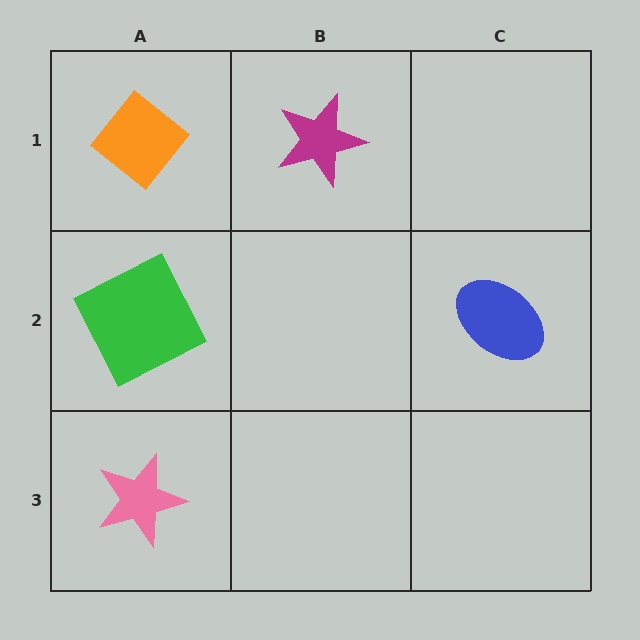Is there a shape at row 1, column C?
No, that cell is empty.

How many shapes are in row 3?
1 shape.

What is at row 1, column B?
A magenta star.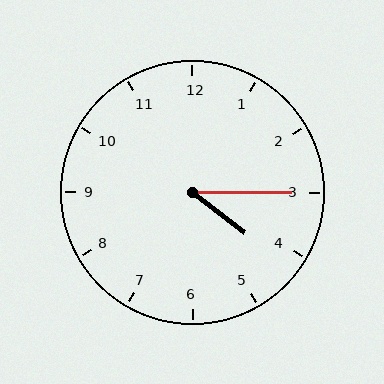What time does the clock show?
4:15.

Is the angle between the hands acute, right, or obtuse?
It is acute.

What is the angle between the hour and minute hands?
Approximately 38 degrees.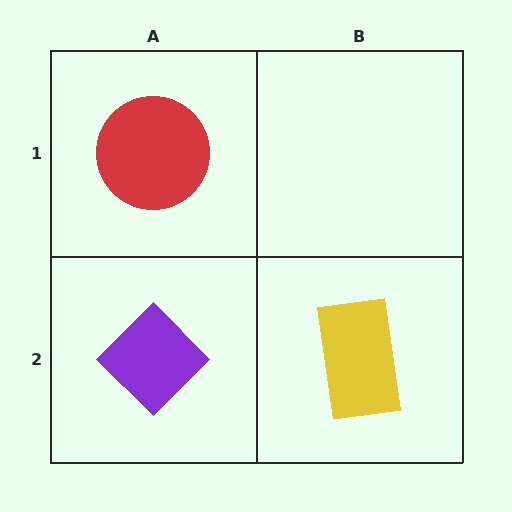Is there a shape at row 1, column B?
No, that cell is empty.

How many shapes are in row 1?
1 shape.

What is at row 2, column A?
A purple diamond.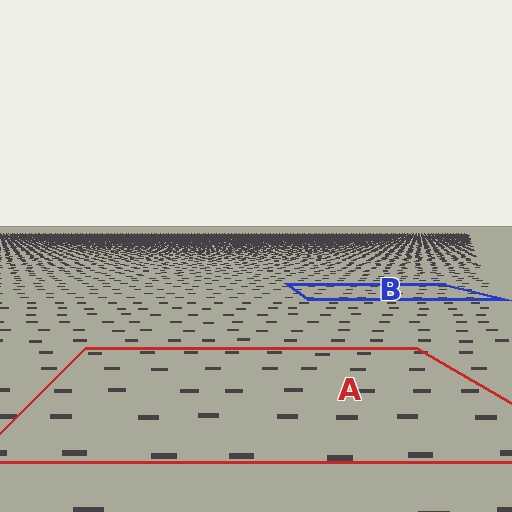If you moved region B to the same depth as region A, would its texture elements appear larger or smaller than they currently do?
They would appear larger. At a closer depth, the same texture elements are projected at a bigger on-screen size.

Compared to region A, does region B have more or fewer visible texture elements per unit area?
Region B has more texture elements per unit area — they are packed more densely because it is farther away.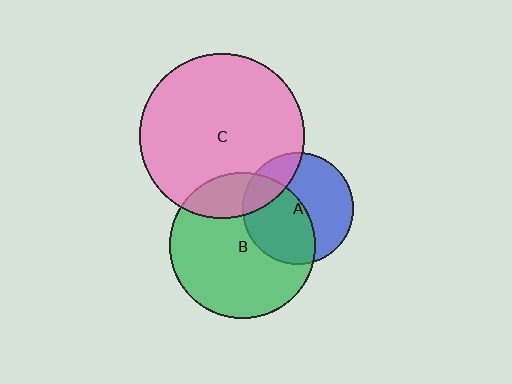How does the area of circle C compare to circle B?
Approximately 1.3 times.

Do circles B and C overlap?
Yes.